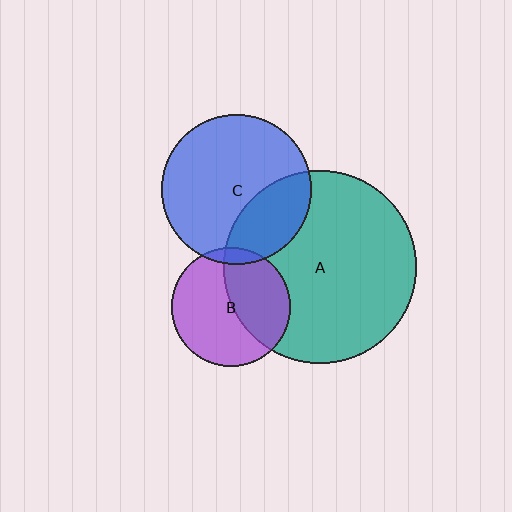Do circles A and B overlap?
Yes.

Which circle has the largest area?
Circle A (teal).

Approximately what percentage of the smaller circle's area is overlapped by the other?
Approximately 40%.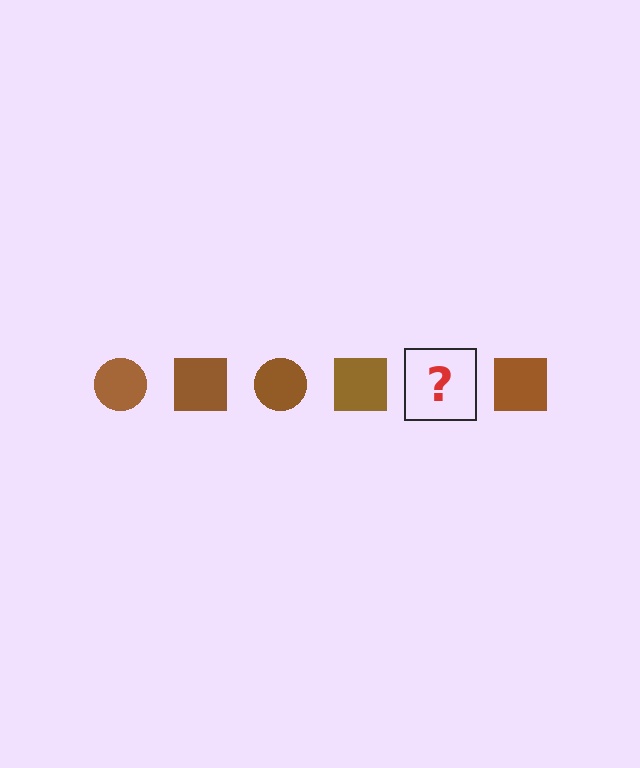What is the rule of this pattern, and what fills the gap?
The rule is that the pattern cycles through circle, square shapes in brown. The gap should be filled with a brown circle.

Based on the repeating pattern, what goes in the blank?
The blank should be a brown circle.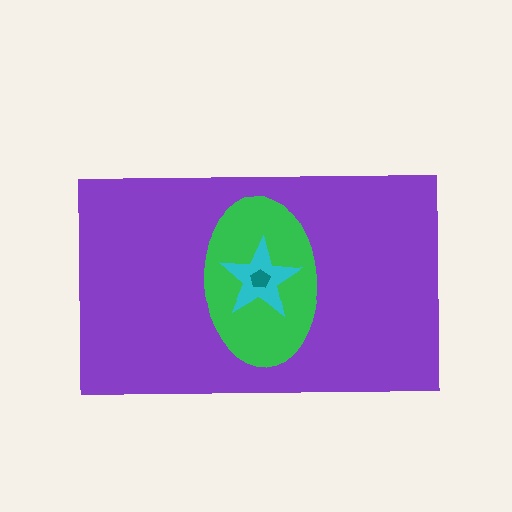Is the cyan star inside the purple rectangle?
Yes.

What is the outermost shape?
The purple rectangle.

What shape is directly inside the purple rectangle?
The green ellipse.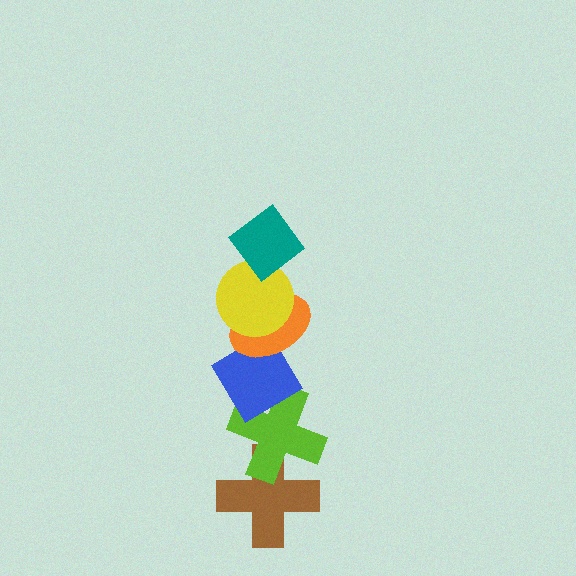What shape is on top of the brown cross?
The lime cross is on top of the brown cross.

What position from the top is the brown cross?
The brown cross is 6th from the top.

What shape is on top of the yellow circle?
The teal diamond is on top of the yellow circle.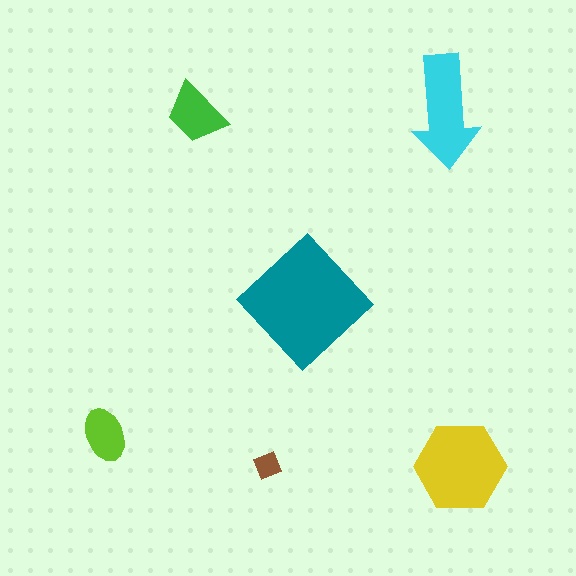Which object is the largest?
The teal diamond.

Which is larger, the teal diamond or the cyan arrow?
The teal diamond.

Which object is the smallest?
The brown diamond.